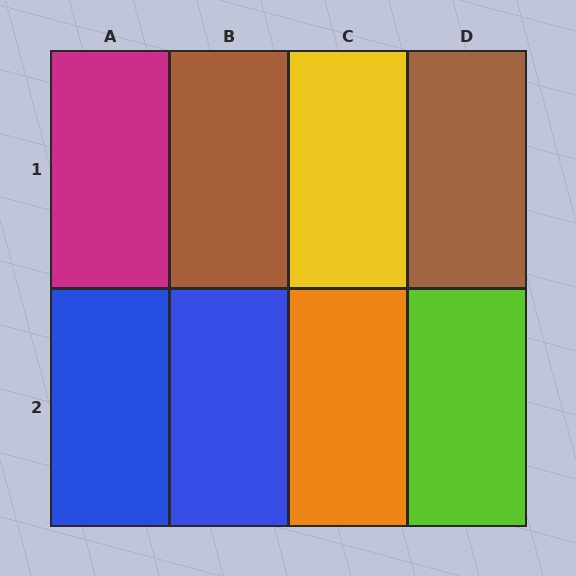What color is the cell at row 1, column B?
Brown.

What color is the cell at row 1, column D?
Brown.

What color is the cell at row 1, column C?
Yellow.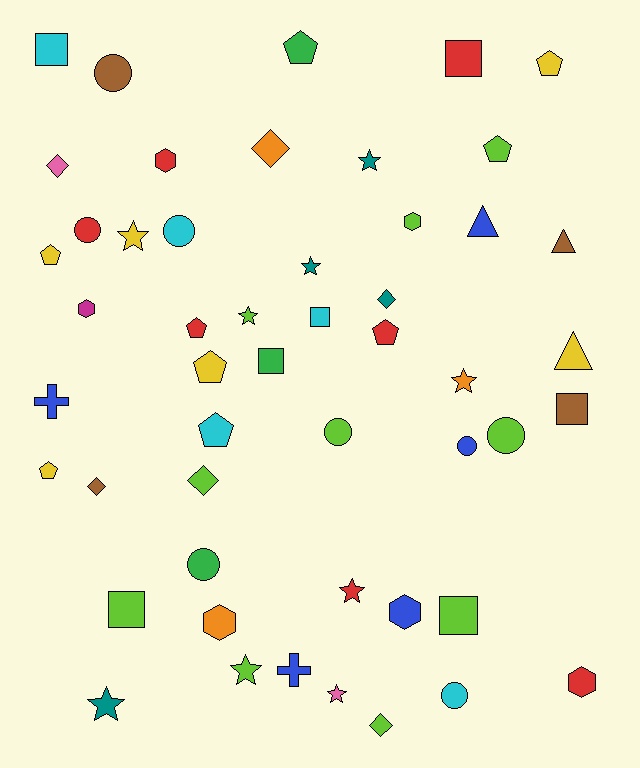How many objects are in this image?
There are 50 objects.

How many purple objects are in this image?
There are no purple objects.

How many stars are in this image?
There are 9 stars.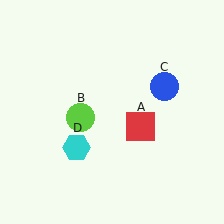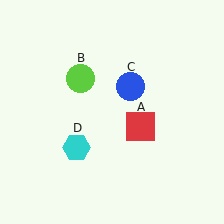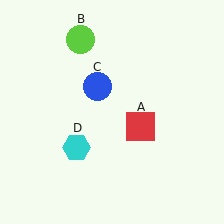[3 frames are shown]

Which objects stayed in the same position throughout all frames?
Red square (object A) and cyan hexagon (object D) remained stationary.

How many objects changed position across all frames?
2 objects changed position: lime circle (object B), blue circle (object C).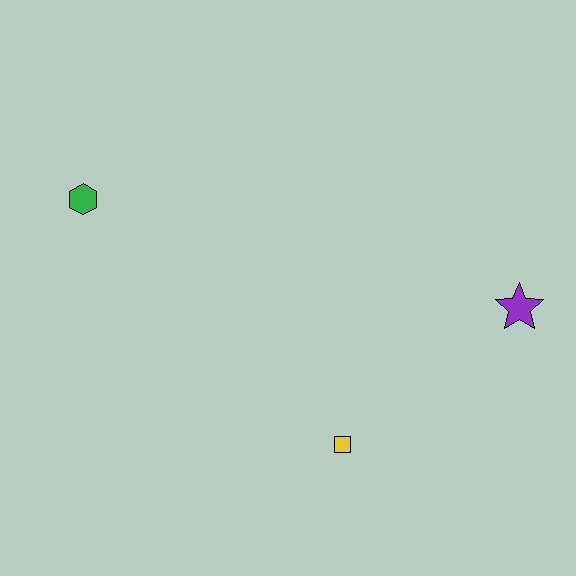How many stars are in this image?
There is 1 star.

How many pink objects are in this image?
There are no pink objects.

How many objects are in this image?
There are 3 objects.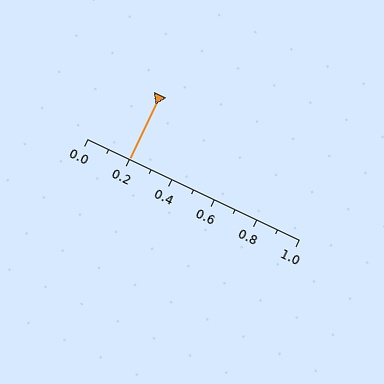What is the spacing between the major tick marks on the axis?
The major ticks are spaced 0.2 apart.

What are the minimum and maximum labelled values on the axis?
The axis runs from 0.0 to 1.0.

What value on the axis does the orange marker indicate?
The marker indicates approximately 0.2.